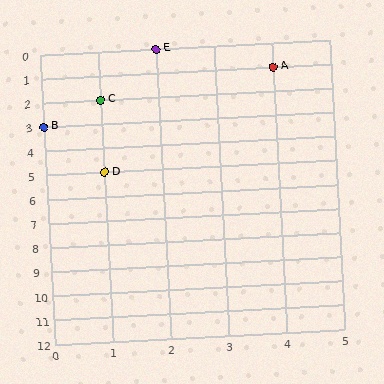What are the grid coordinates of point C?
Point C is at grid coordinates (1, 2).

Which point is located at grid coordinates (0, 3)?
Point B is at (0, 3).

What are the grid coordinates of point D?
Point D is at grid coordinates (1, 5).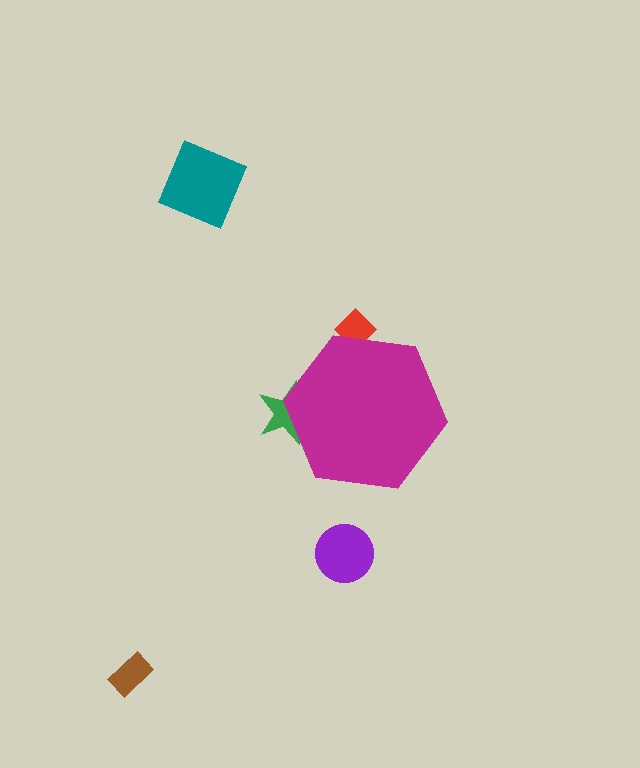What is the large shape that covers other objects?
A magenta hexagon.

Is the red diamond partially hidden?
Yes, the red diamond is partially hidden behind the magenta hexagon.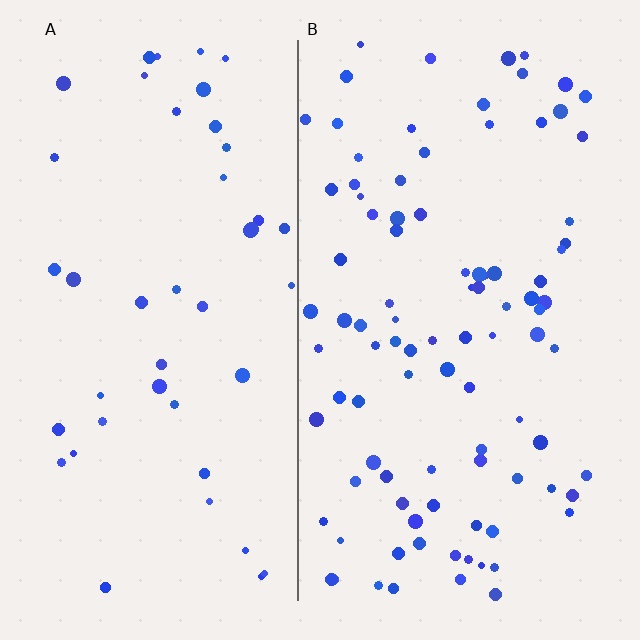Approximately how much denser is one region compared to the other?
Approximately 2.1× — region B over region A.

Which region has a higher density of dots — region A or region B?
B (the right).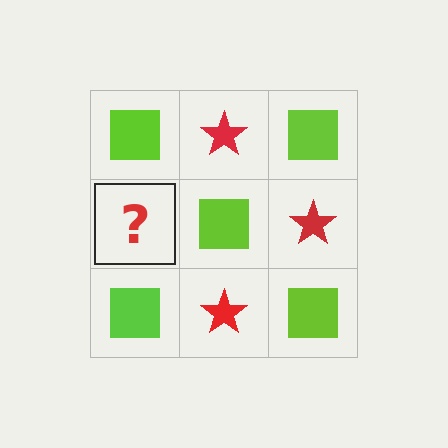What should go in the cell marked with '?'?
The missing cell should contain a red star.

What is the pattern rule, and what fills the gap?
The rule is that it alternates lime square and red star in a checkerboard pattern. The gap should be filled with a red star.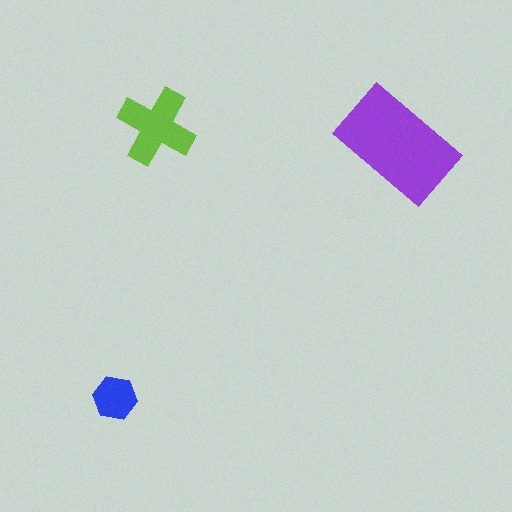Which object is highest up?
The lime cross is topmost.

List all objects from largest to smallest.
The purple rectangle, the lime cross, the blue hexagon.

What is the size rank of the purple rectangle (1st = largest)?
1st.